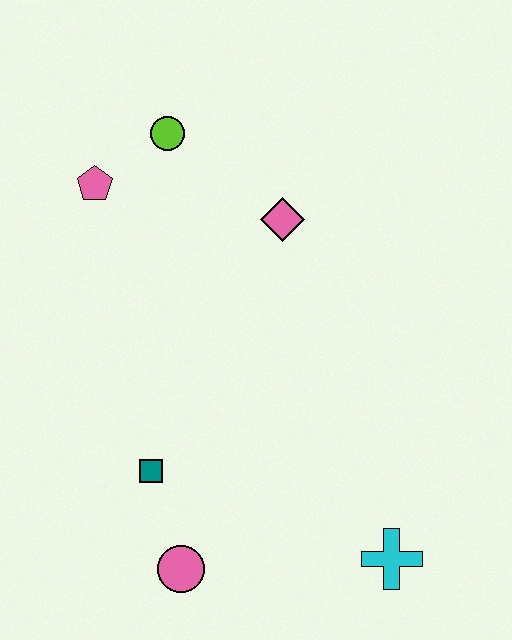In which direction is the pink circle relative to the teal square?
The pink circle is below the teal square.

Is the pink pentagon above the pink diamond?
Yes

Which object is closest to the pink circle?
The teal square is closest to the pink circle.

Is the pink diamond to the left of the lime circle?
No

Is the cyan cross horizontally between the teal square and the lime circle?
No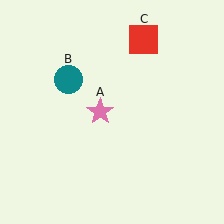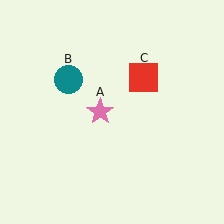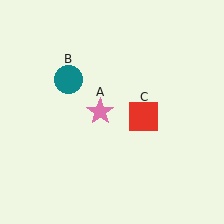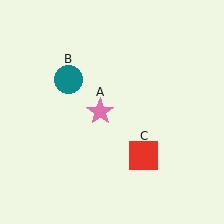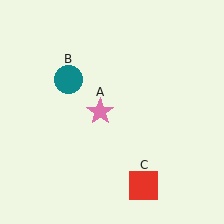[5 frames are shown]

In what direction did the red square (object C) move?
The red square (object C) moved down.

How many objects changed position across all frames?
1 object changed position: red square (object C).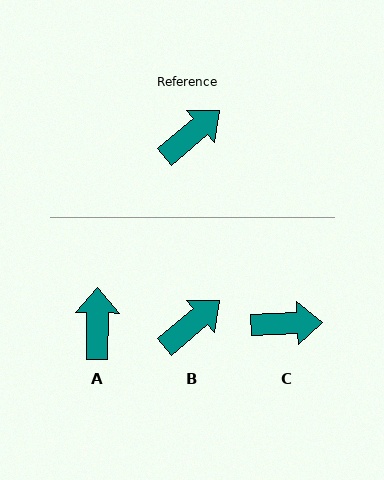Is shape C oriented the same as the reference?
No, it is off by about 38 degrees.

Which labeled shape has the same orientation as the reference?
B.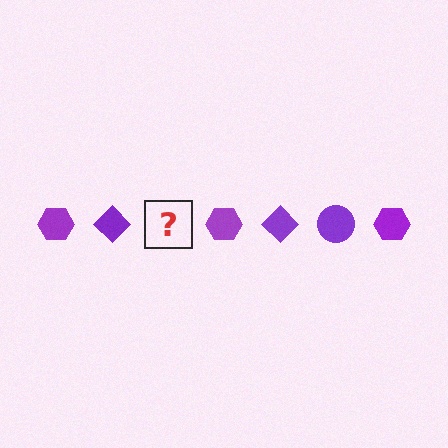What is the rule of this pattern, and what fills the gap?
The rule is that the pattern cycles through hexagon, diamond, circle shapes in purple. The gap should be filled with a purple circle.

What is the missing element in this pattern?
The missing element is a purple circle.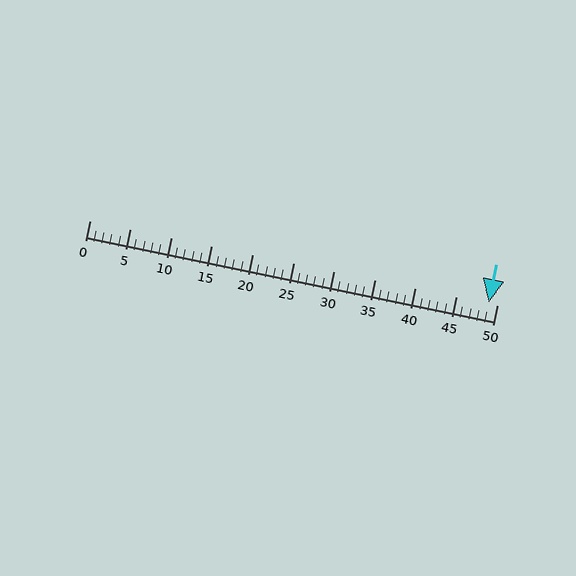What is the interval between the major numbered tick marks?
The major tick marks are spaced 5 units apart.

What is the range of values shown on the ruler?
The ruler shows values from 0 to 50.